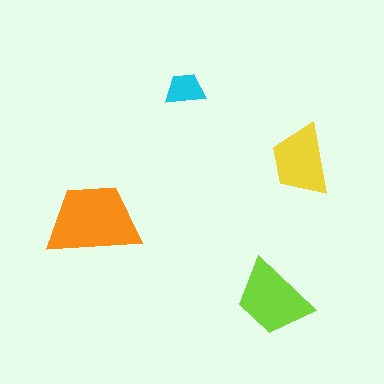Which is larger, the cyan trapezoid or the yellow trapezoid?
The yellow one.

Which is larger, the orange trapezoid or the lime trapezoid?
The orange one.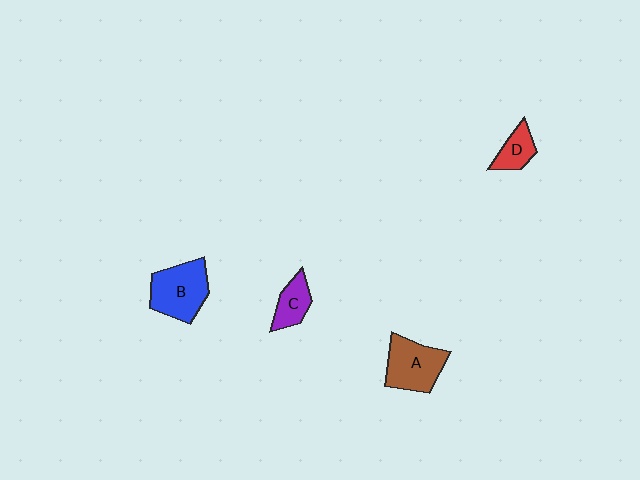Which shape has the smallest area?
Shape D (red).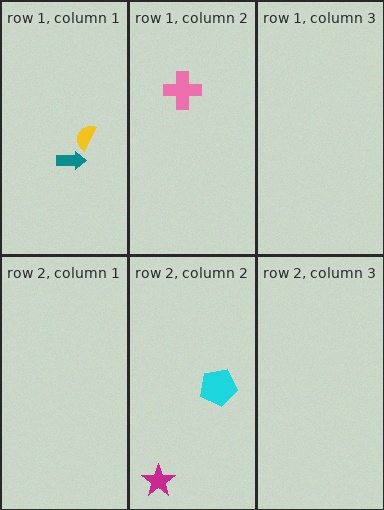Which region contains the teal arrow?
The row 1, column 1 region.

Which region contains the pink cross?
The row 1, column 2 region.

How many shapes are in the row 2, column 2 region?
2.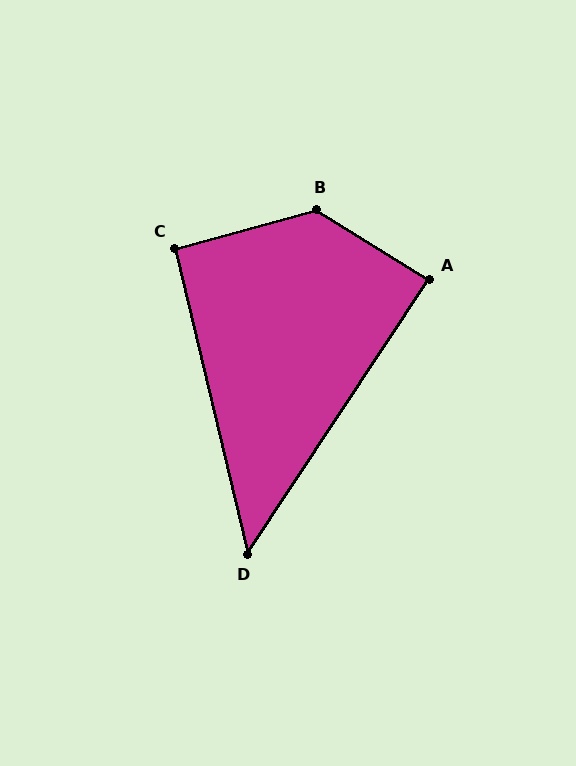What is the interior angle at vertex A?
Approximately 88 degrees (approximately right).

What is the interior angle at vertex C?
Approximately 92 degrees (approximately right).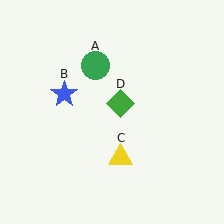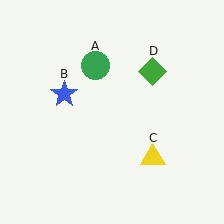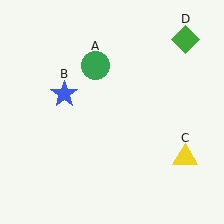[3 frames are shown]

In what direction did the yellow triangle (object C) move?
The yellow triangle (object C) moved right.